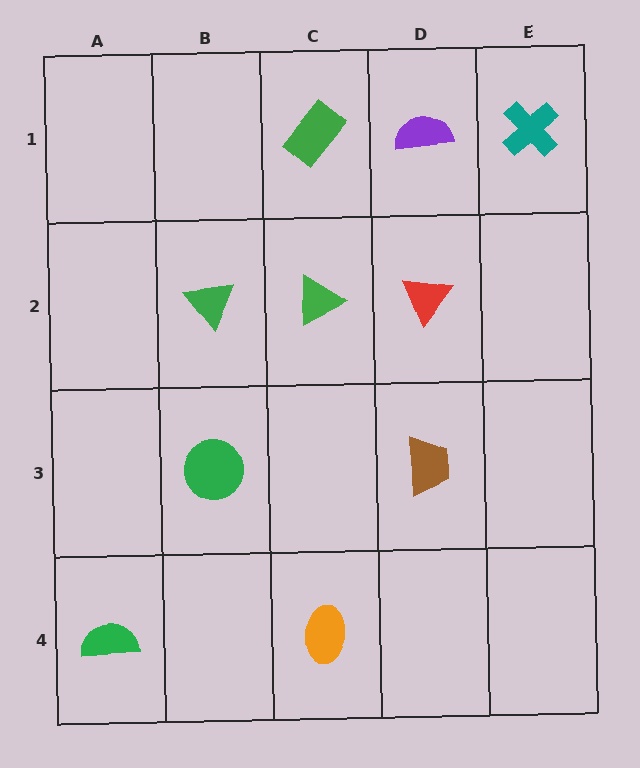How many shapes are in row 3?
2 shapes.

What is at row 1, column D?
A purple semicircle.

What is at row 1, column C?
A green rectangle.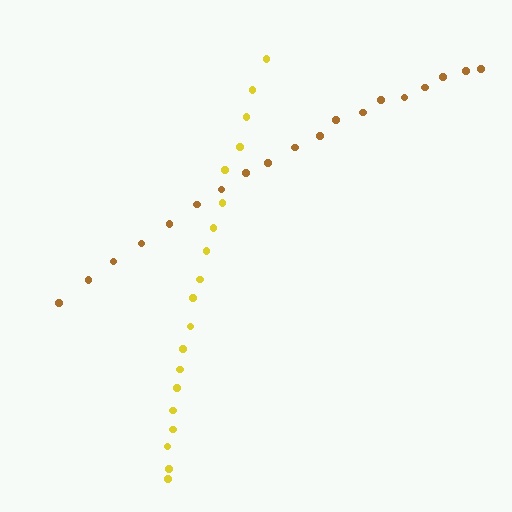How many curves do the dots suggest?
There are 2 distinct paths.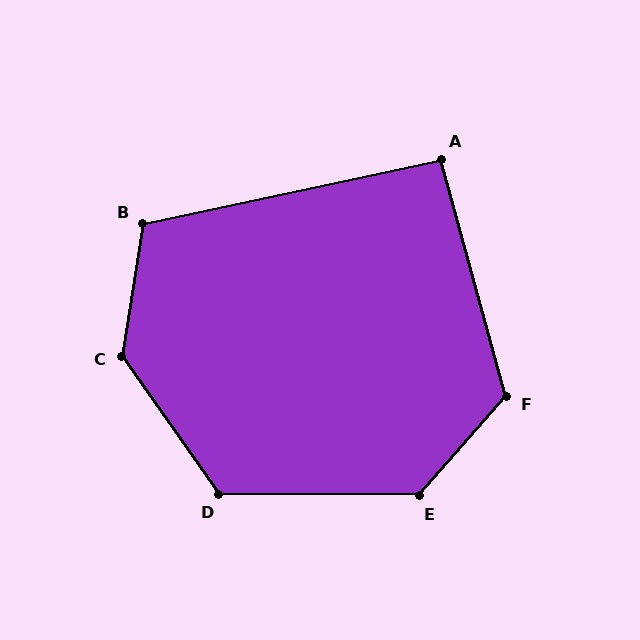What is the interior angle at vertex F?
Approximately 123 degrees (obtuse).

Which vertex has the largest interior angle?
C, at approximately 136 degrees.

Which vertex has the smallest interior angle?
A, at approximately 93 degrees.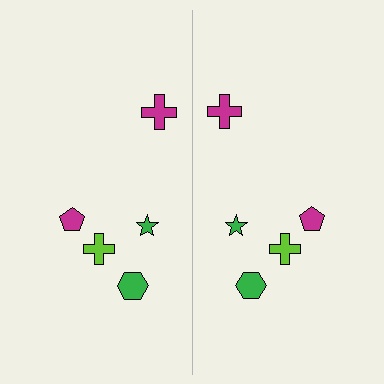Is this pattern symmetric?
Yes, this pattern has bilateral (reflection) symmetry.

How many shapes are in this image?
There are 10 shapes in this image.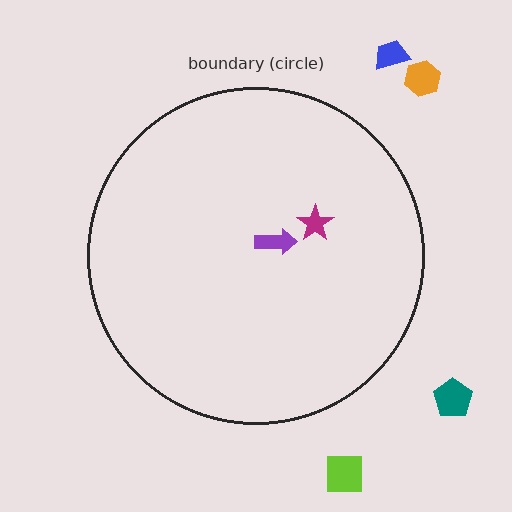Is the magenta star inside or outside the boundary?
Inside.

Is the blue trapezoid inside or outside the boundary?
Outside.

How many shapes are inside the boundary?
2 inside, 4 outside.